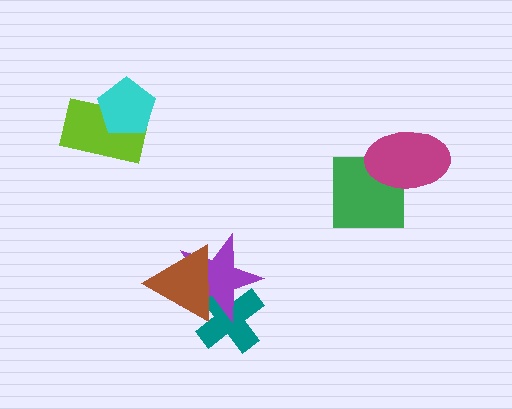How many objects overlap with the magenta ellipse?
1 object overlaps with the magenta ellipse.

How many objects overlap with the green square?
1 object overlaps with the green square.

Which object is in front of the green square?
The magenta ellipse is in front of the green square.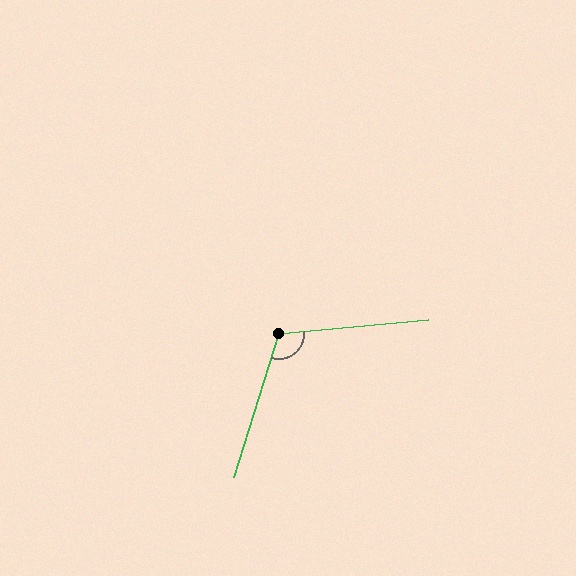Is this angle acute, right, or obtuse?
It is obtuse.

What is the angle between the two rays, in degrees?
Approximately 113 degrees.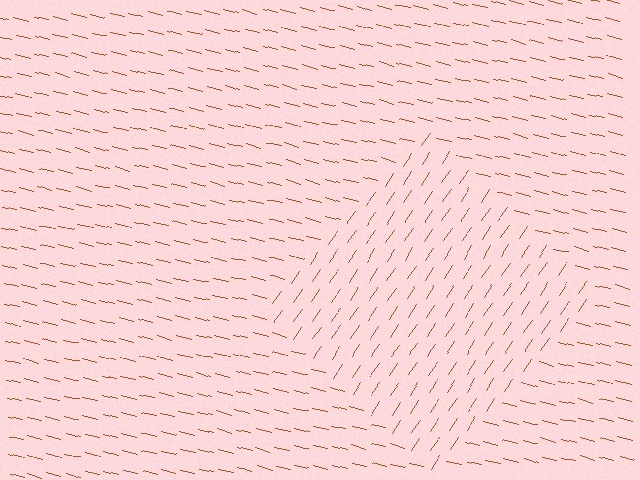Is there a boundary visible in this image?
Yes, there is a texture boundary formed by a change in line orientation.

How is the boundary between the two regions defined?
The boundary is defined purely by a change in line orientation (approximately 70 degrees difference). All lines are the same color and thickness.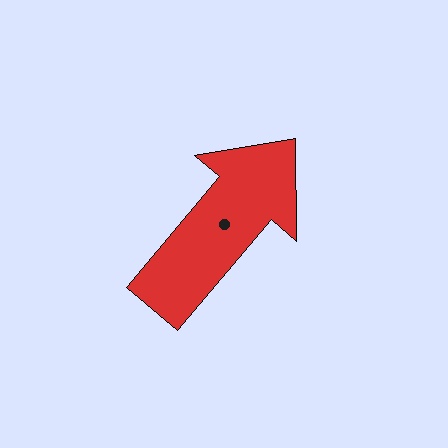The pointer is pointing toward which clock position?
Roughly 1 o'clock.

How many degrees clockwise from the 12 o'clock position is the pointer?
Approximately 40 degrees.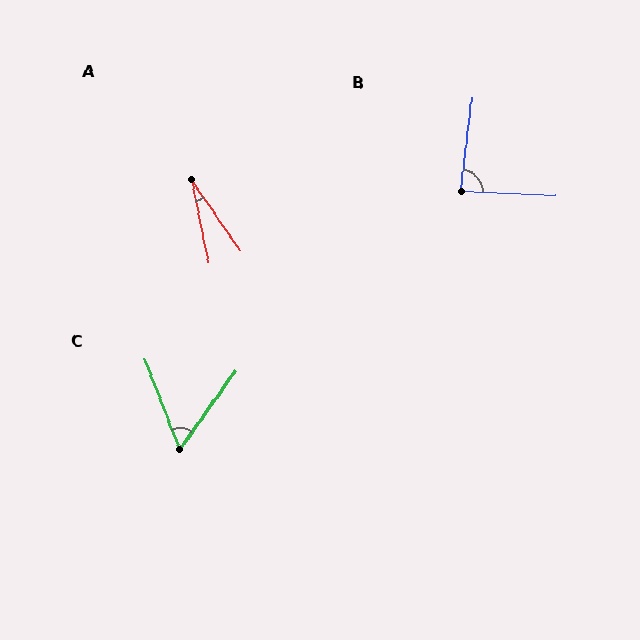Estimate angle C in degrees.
Approximately 56 degrees.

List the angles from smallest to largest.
A (23°), C (56°), B (86°).